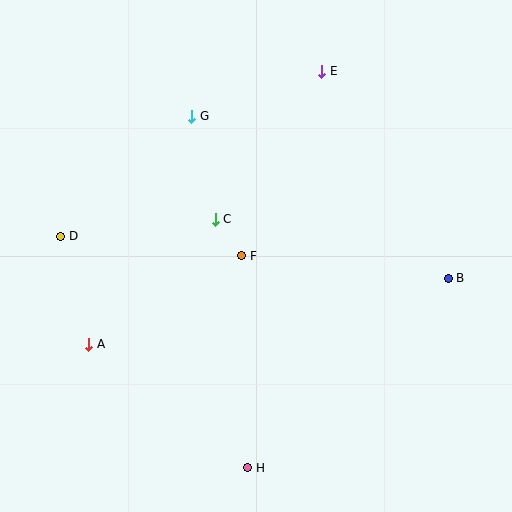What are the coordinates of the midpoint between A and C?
The midpoint between A and C is at (152, 282).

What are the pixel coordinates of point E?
Point E is at (322, 71).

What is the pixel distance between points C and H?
The distance between C and H is 251 pixels.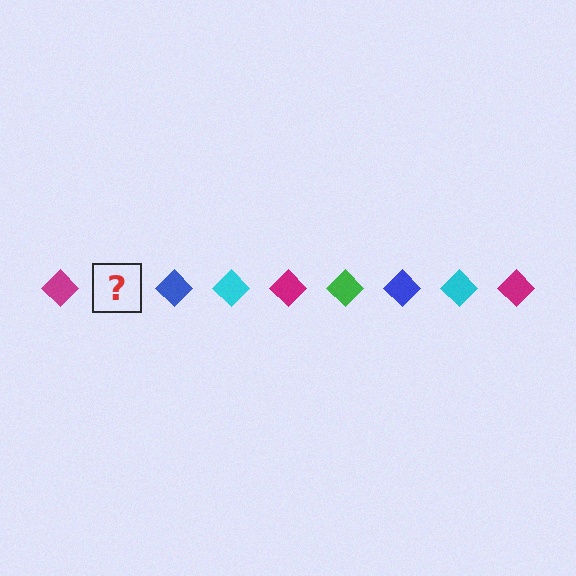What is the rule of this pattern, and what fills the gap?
The rule is that the pattern cycles through magenta, green, blue, cyan diamonds. The gap should be filled with a green diamond.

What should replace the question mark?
The question mark should be replaced with a green diamond.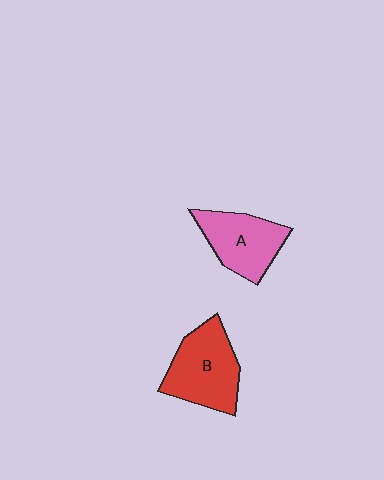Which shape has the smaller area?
Shape A (pink).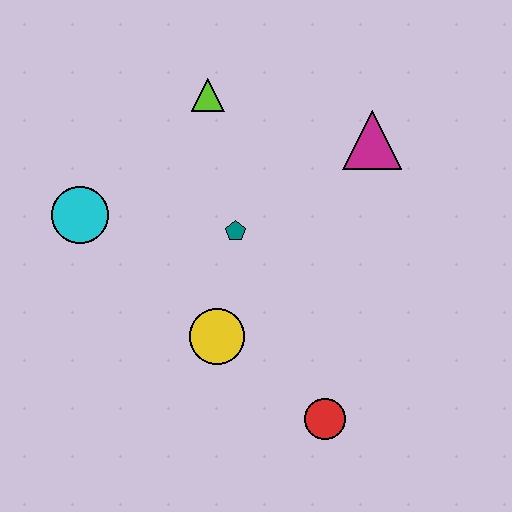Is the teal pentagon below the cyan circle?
Yes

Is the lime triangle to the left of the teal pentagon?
Yes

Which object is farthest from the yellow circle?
The magenta triangle is farthest from the yellow circle.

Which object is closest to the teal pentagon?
The yellow circle is closest to the teal pentagon.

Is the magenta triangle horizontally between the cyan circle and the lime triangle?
No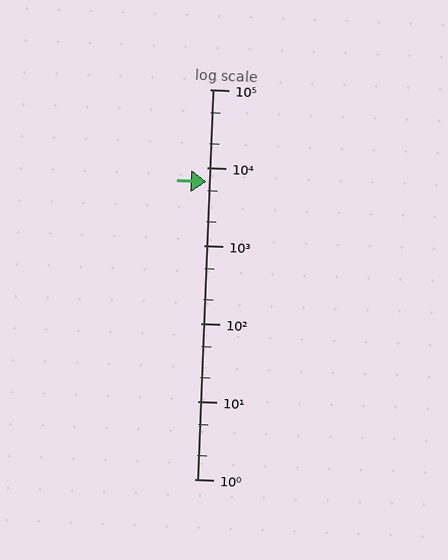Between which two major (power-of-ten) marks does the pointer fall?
The pointer is between 1000 and 10000.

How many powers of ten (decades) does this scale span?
The scale spans 5 decades, from 1 to 100000.